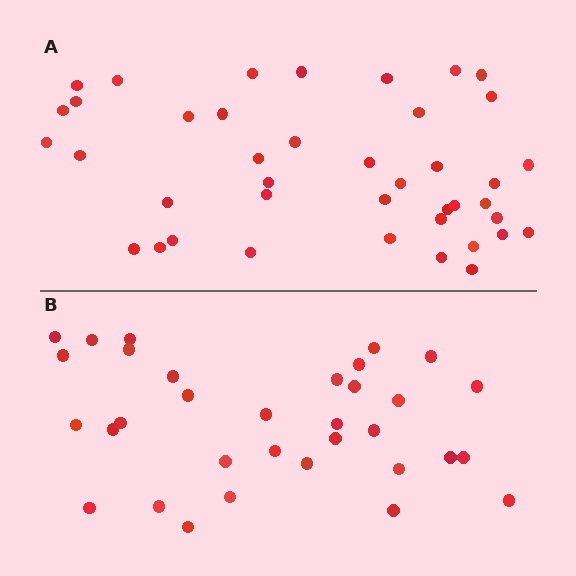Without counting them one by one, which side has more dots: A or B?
Region A (the top region) has more dots.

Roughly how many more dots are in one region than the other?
Region A has roughly 8 or so more dots than region B.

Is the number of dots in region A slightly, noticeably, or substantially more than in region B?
Region A has only slightly more — the two regions are fairly close. The ratio is roughly 1.2 to 1.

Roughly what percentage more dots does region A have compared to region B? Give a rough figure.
About 25% more.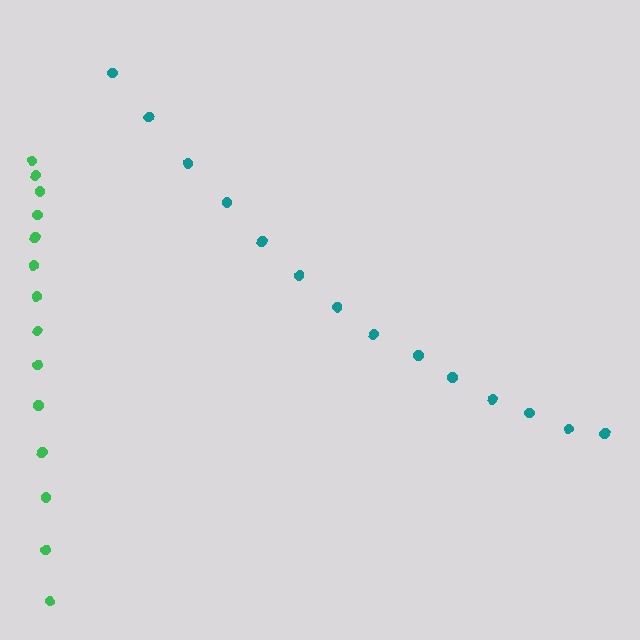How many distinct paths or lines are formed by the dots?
There are 2 distinct paths.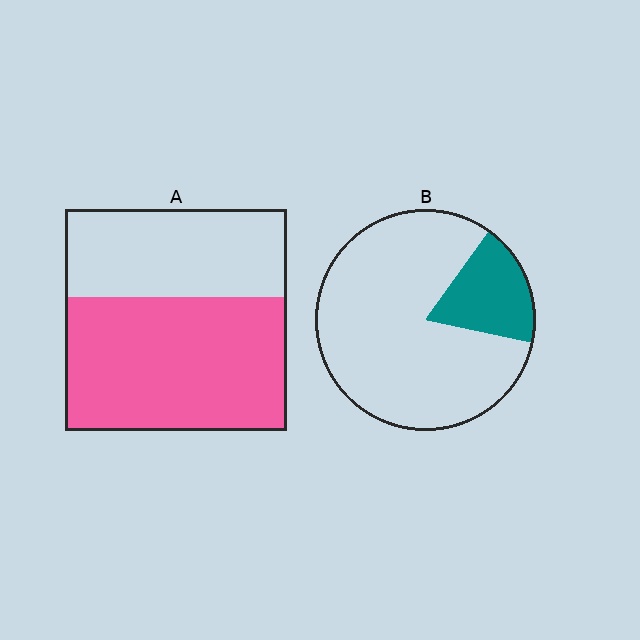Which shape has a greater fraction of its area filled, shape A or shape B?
Shape A.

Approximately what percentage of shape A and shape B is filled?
A is approximately 60% and B is approximately 20%.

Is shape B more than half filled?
No.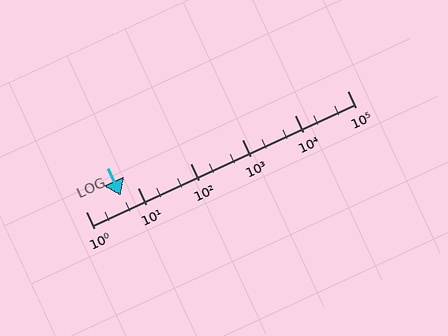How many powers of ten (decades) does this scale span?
The scale spans 5 decades, from 1 to 100000.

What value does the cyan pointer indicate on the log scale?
The pointer indicates approximately 4.6.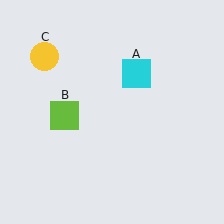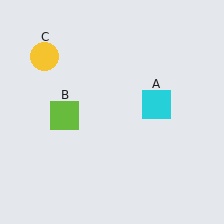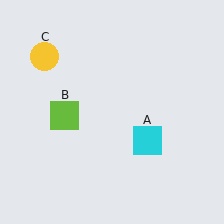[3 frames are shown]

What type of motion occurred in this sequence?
The cyan square (object A) rotated clockwise around the center of the scene.